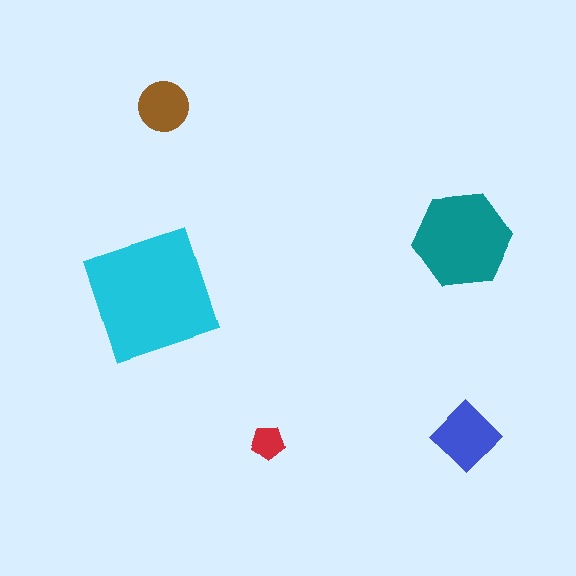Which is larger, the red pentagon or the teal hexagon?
The teal hexagon.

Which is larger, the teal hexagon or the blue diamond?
The teal hexagon.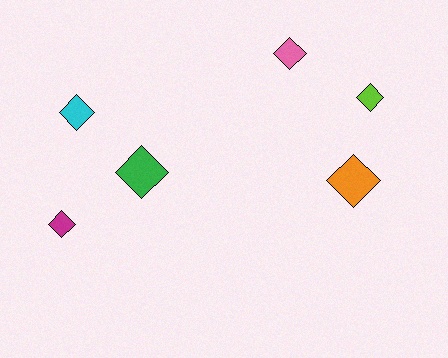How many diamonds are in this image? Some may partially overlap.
There are 6 diamonds.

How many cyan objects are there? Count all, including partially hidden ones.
There is 1 cyan object.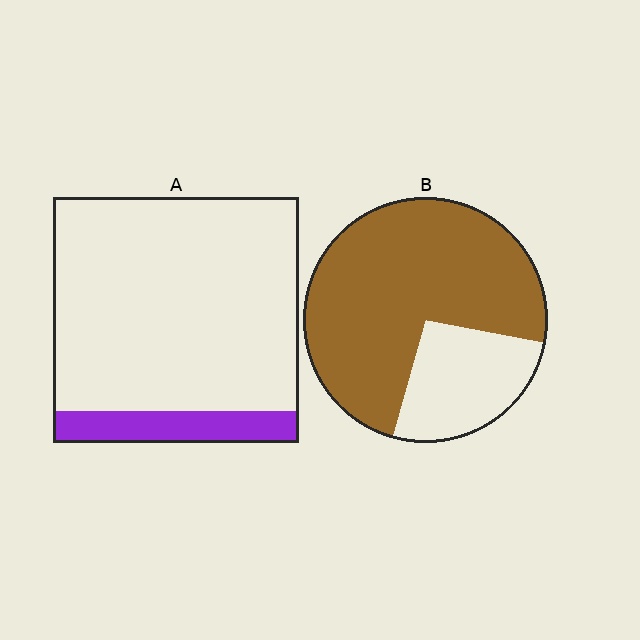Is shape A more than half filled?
No.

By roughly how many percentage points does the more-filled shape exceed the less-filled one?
By roughly 60 percentage points (B over A).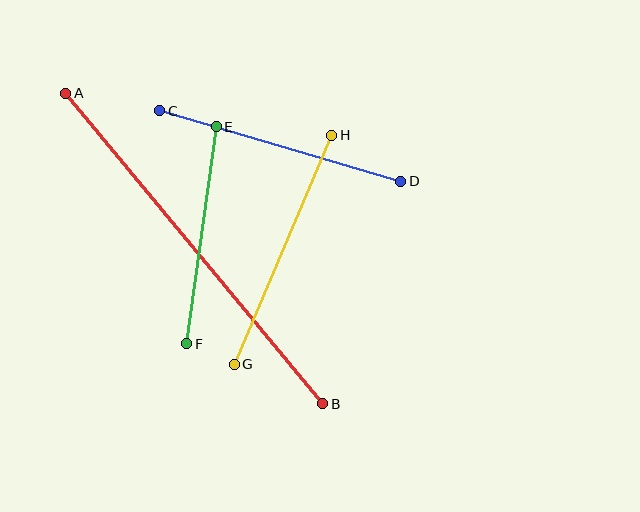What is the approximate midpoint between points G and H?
The midpoint is at approximately (283, 250) pixels.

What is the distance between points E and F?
The distance is approximately 219 pixels.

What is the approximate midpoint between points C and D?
The midpoint is at approximately (280, 146) pixels.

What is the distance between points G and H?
The distance is approximately 249 pixels.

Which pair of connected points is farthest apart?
Points A and B are farthest apart.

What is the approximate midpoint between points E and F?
The midpoint is at approximately (201, 235) pixels.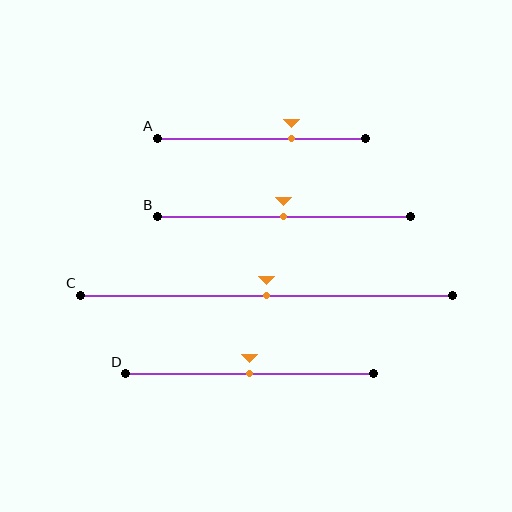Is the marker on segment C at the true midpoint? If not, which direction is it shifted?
Yes, the marker on segment C is at the true midpoint.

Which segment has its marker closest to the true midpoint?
Segment B has its marker closest to the true midpoint.